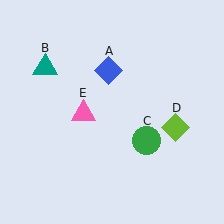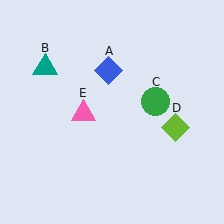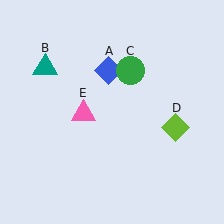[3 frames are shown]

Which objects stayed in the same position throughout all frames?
Blue diamond (object A) and teal triangle (object B) and lime diamond (object D) and pink triangle (object E) remained stationary.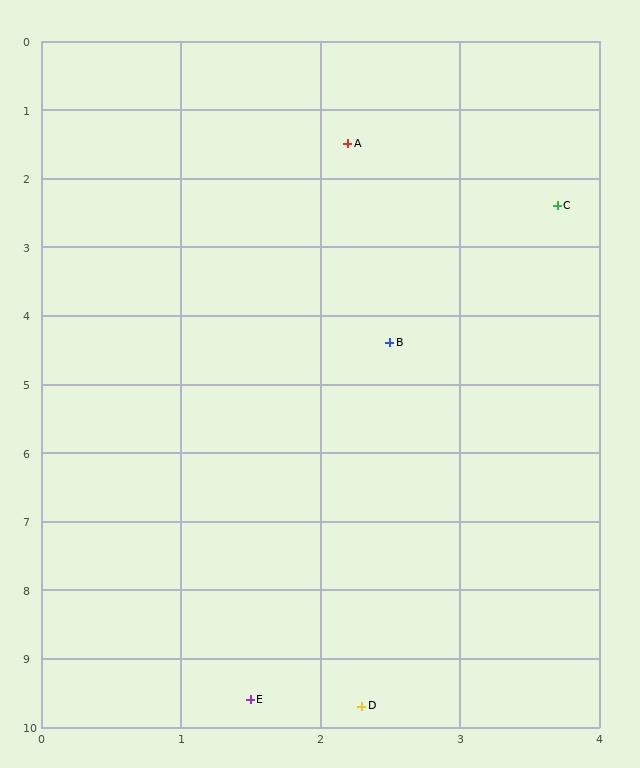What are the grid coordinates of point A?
Point A is at approximately (2.2, 1.5).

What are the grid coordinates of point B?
Point B is at approximately (2.5, 4.4).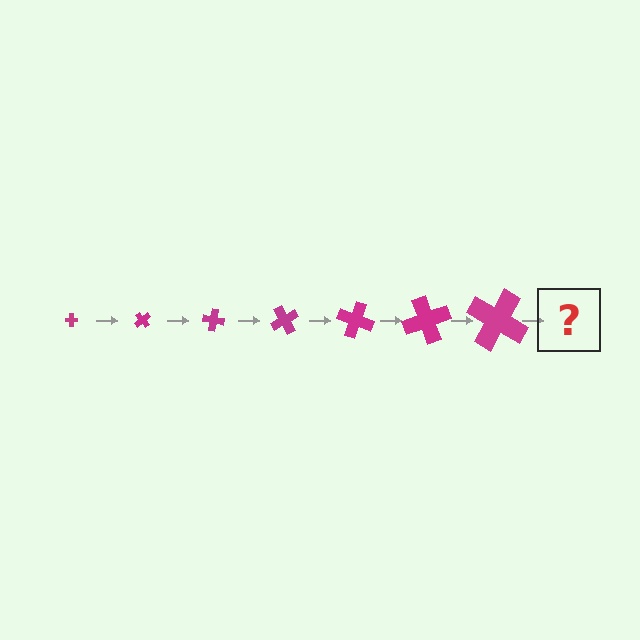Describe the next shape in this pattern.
It should be a cross, larger than the previous one and rotated 350 degrees from the start.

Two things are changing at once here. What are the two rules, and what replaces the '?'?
The two rules are that the cross grows larger each step and it rotates 50 degrees each step. The '?' should be a cross, larger than the previous one and rotated 350 degrees from the start.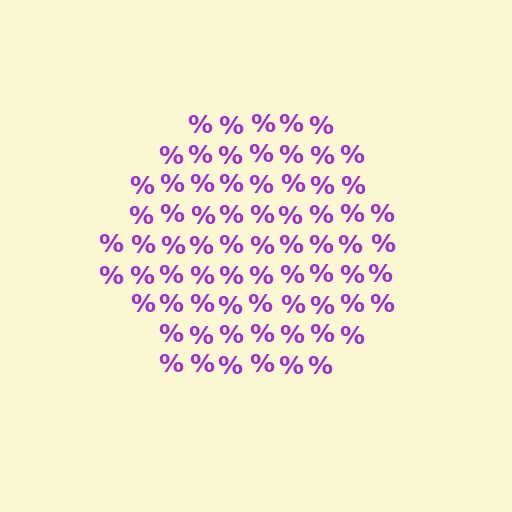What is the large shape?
The large shape is a hexagon.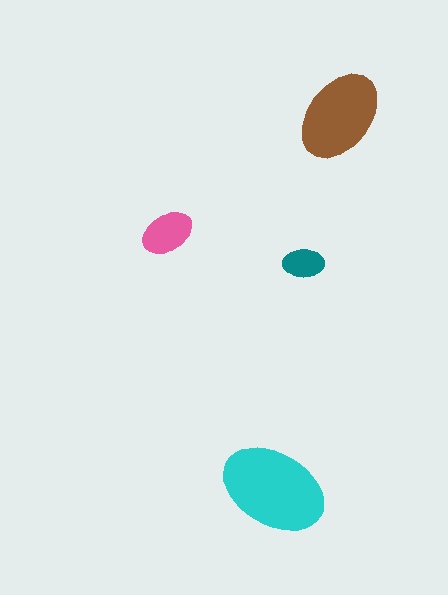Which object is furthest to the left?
The pink ellipse is leftmost.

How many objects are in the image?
There are 4 objects in the image.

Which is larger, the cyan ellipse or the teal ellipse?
The cyan one.